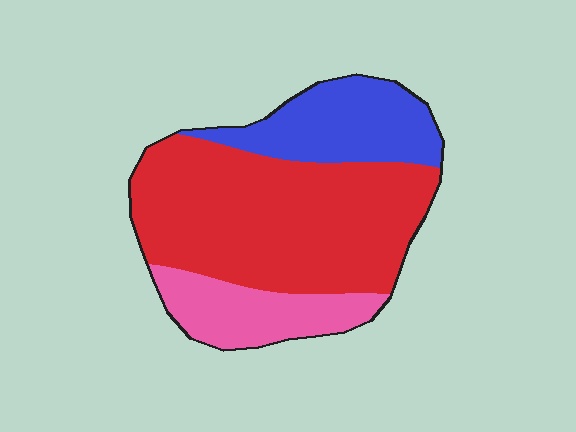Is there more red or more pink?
Red.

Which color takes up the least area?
Pink, at roughly 20%.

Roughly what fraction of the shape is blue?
Blue covers roughly 25% of the shape.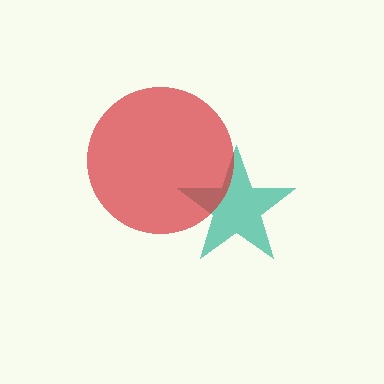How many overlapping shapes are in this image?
There are 2 overlapping shapes in the image.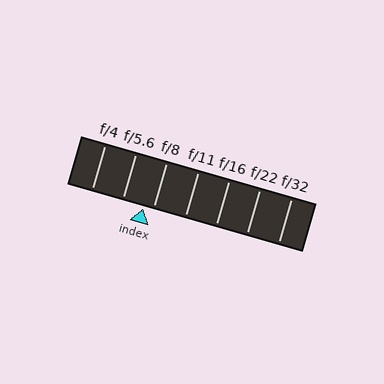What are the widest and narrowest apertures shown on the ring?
The widest aperture shown is f/4 and the narrowest is f/32.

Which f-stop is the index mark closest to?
The index mark is closest to f/8.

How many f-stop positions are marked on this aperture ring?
There are 7 f-stop positions marked.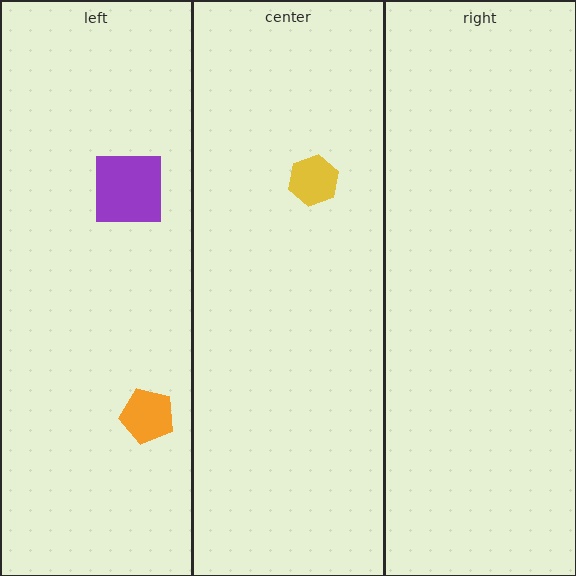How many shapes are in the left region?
2.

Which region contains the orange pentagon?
The left region.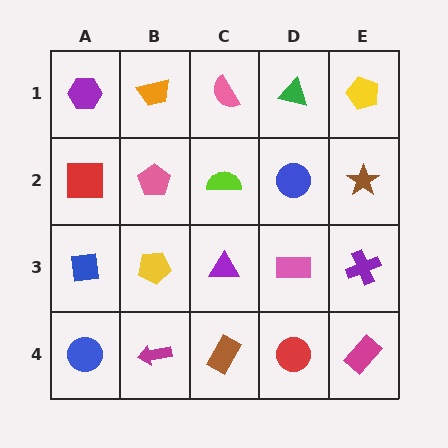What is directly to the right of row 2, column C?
A blue circle.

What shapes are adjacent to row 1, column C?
A lime semicircle (row 2, column C), an orange trapezoid (row 1, column B), a green triangle (row 1, column D).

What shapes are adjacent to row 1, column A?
A red square (row 2, column A), an orange trapezoid (row 1, column B).